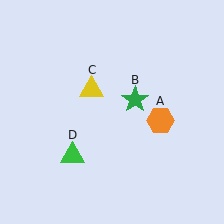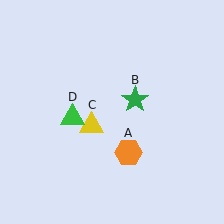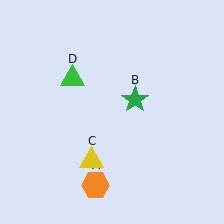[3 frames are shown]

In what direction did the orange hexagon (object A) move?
The orange hexagon (object A) moved down and to the left.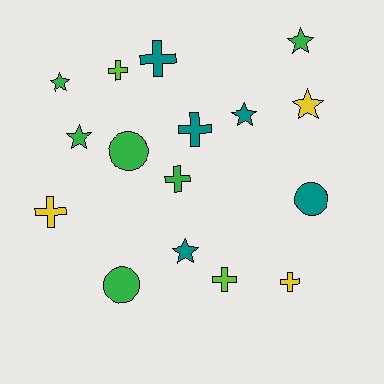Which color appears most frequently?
Green, with 6 objects.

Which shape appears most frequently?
Cross, with 7 objects.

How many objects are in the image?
There are 16 objects.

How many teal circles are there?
There is 1 teal circle.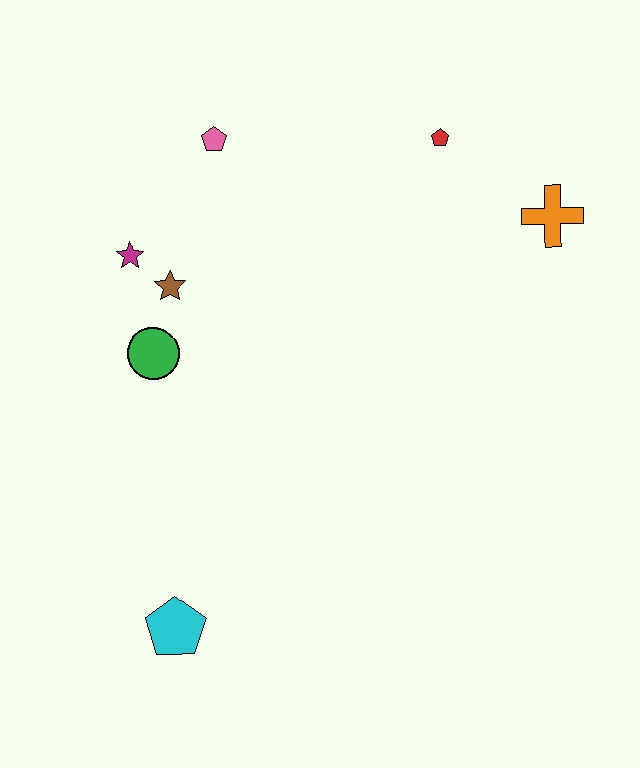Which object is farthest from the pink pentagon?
The cyan pentagon is farthest from the pink pentagon.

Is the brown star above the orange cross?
No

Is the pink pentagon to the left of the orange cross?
Yes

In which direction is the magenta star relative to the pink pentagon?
The magenta star is below the pink pentagon.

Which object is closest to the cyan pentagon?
The green circle is closest to the cyan pentagon.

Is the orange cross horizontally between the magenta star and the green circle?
No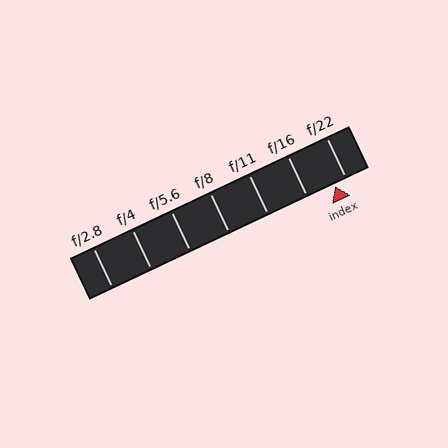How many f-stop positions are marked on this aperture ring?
There are 7 f-stop positions marked.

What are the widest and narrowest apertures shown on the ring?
The widest aperture shown is f/2.8 and the narrowest is f/22.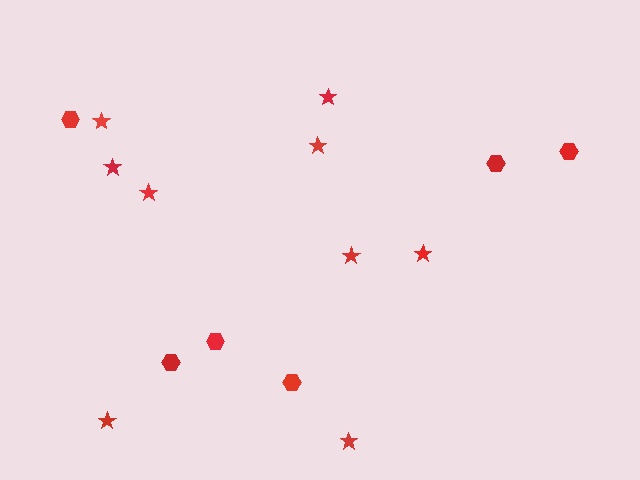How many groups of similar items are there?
There are 2 groups: one group of hexagons (6) and one group of stars (9).